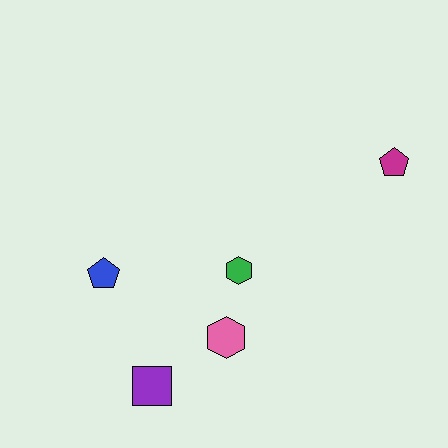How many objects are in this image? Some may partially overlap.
There are 5 objects.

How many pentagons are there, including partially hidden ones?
There are 2 pentagons.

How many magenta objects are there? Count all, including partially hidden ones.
There is 1 magenta object.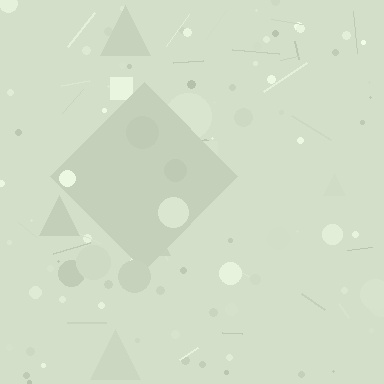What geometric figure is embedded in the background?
A diamond is embedded in the background.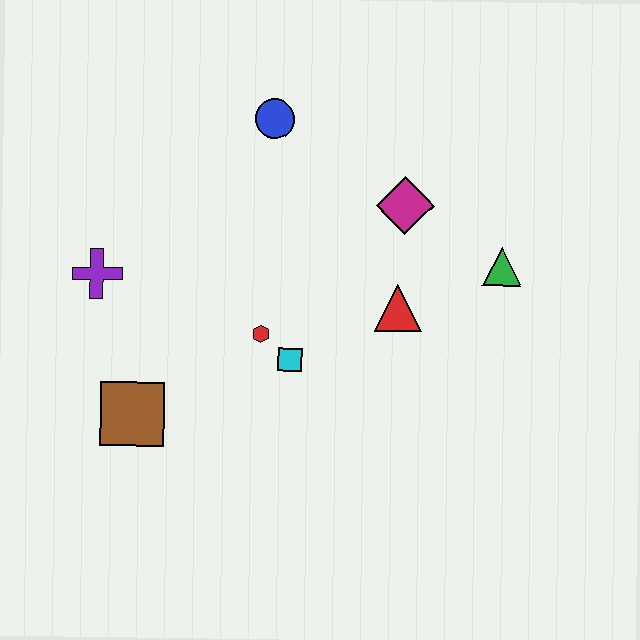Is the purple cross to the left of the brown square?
Yes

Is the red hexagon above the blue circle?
No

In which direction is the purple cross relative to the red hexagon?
The purple cross is to the left of the red hexagon.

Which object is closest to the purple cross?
The brown square is closest to the purple cross.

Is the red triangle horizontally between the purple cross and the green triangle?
Yes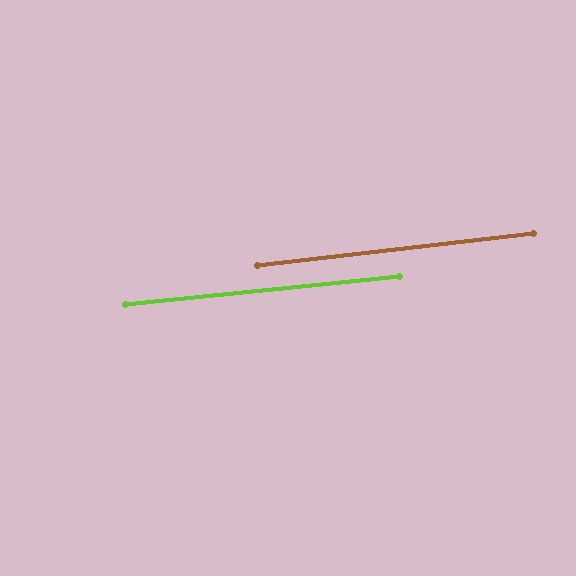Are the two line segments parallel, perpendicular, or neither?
Parallel — their directions differ by only 0.7°.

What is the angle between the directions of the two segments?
Approximately 1 degree.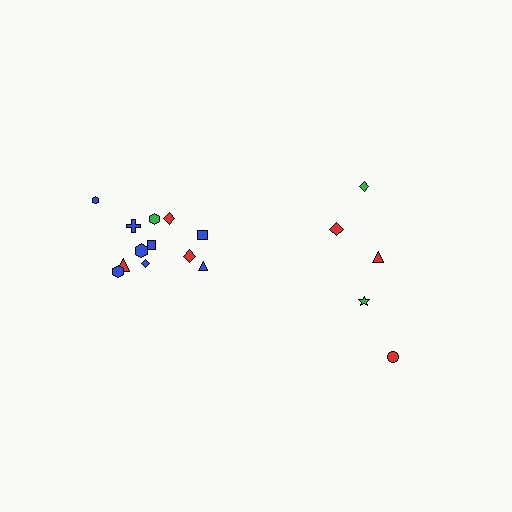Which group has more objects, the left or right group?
The left group.